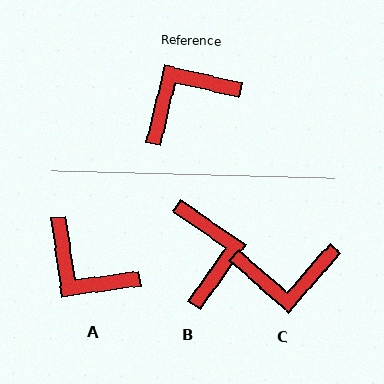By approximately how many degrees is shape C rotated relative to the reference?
Approximately 152 degrees counter-clockwise.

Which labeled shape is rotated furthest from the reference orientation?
C, about 152 degrees away.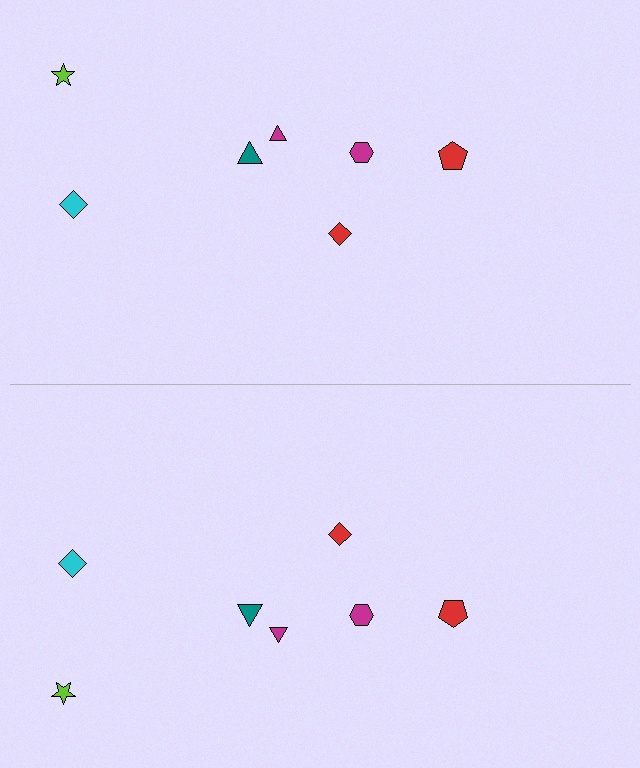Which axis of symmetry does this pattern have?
The pattern has a horizontal axis of symmetry running through the center of the image.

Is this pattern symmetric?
Yes, this pattern has bilateral (reflection) symmetry.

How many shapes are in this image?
There are 14 shapes in this image.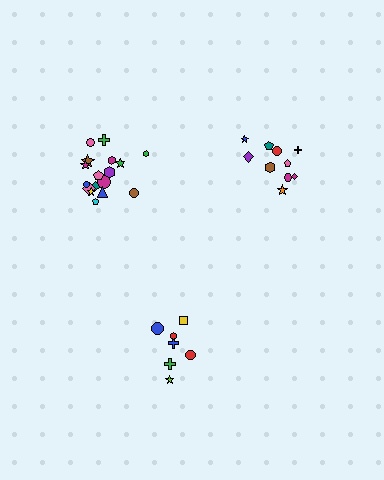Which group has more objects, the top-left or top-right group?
The top-left group.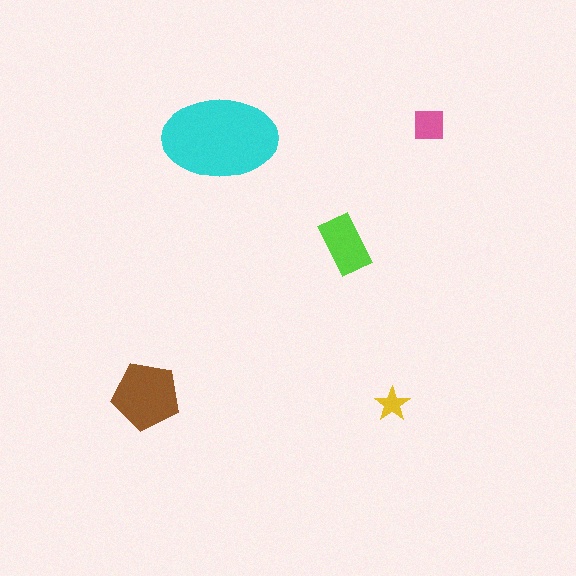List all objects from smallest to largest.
The yellow star, the pink square, the lime rectangle, the brown pentagon, the cyan ellipse.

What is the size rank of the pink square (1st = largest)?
4th.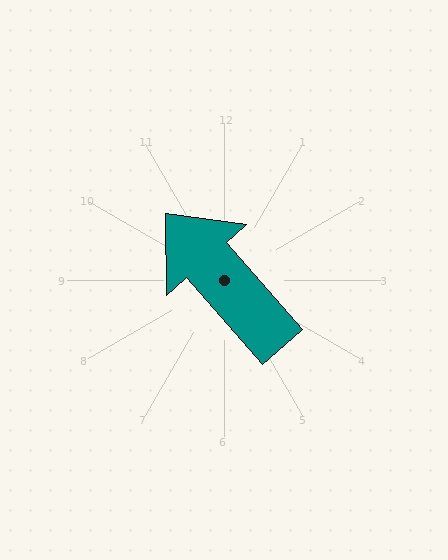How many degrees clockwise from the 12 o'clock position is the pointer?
Approximately 319 degrees.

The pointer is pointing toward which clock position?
Roughly 11 o'clock.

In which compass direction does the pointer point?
Northwest.